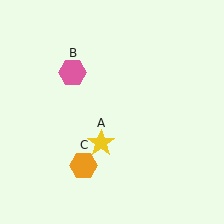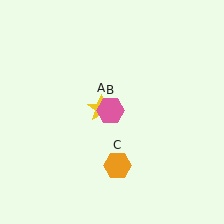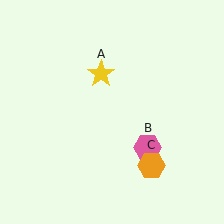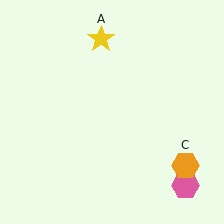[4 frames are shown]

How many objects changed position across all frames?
3 objects changed position: yellow star (object A), pink hexagon (object B), orange hexagon (object C).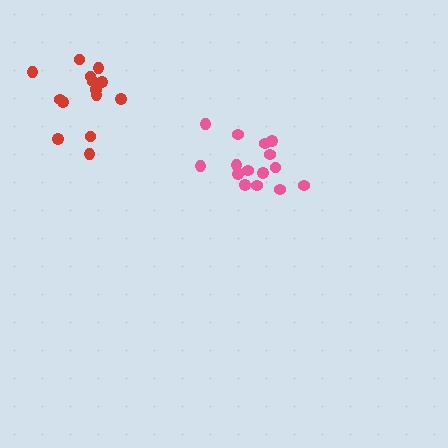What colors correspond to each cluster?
The clusters are colored: pink, red.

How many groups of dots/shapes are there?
There are 2 groups.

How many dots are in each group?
Group 1: 15 dots, Group 2: 14 dots (29 total).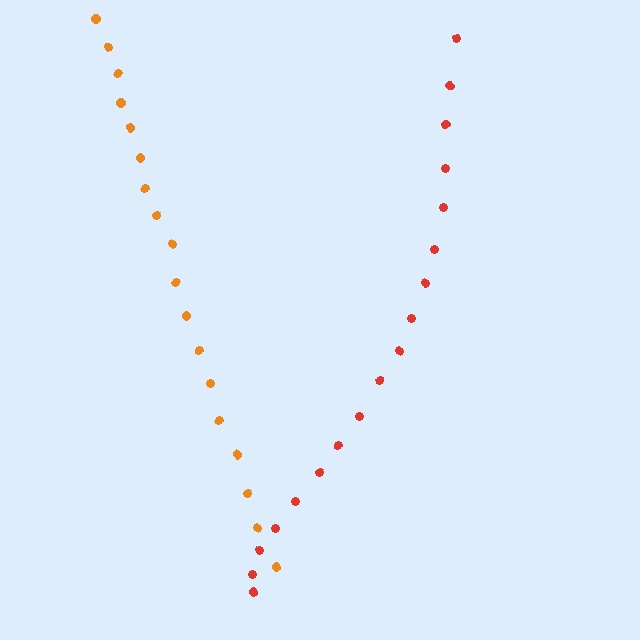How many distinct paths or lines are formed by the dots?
There are 2 distinct paths.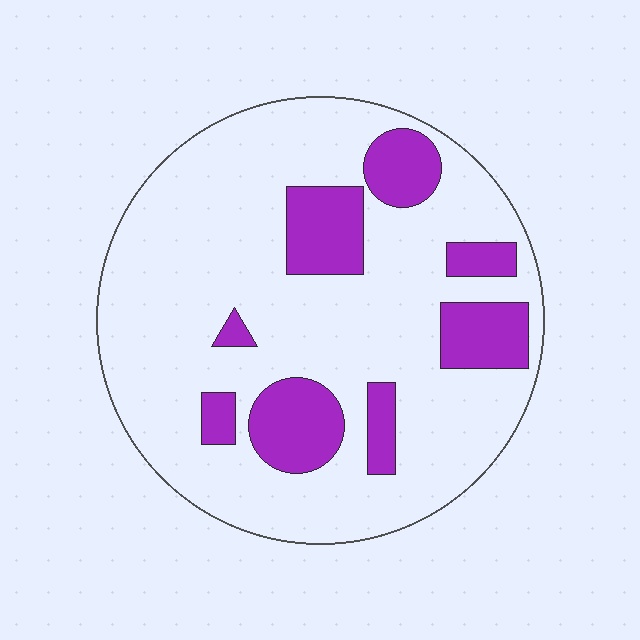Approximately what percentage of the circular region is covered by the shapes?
Approximately 20%.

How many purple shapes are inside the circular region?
8.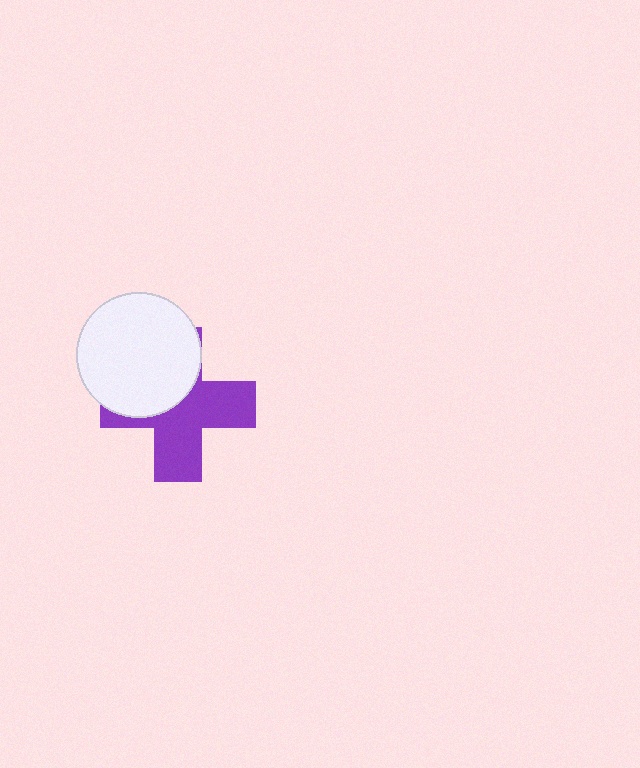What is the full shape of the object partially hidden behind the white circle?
The partially hidden object is a purple cross.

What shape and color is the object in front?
The object in front is a white circle.